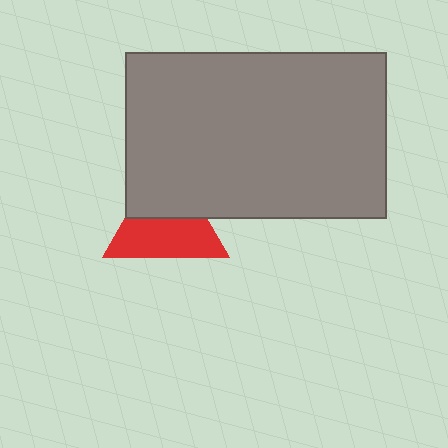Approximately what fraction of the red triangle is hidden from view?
Roughly 43% of the red triangle is hidden behind the gray rectangle.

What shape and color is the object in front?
The object in front is a gray rectangle.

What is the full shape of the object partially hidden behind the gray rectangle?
The partially hidden object is a red triangle.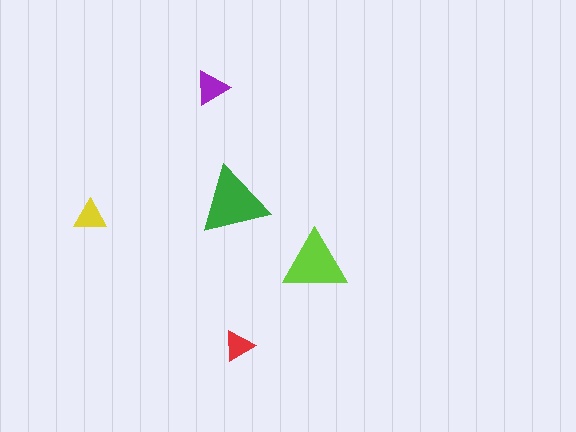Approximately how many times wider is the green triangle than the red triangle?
About 2 times wider.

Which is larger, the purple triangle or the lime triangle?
The lime one.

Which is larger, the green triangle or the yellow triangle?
The green one.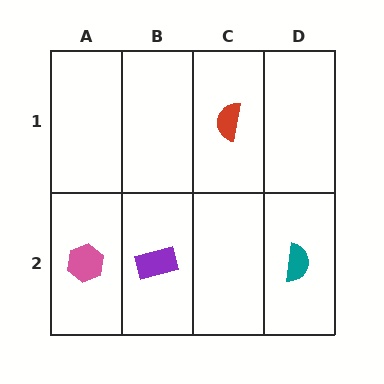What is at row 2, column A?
A pink hexagon.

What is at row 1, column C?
A red semicircle.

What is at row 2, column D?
A teal semicircle.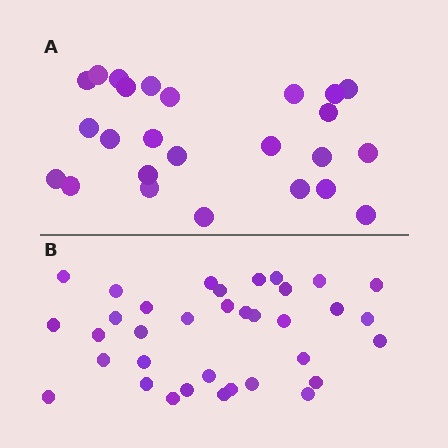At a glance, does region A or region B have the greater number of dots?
Region B (the bottom region) has more dots.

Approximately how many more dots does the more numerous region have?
Region B has roughly 10 or so more dots than region A.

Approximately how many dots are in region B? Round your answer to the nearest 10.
About 40 dots. (The exact count is 35, which rounds to 40.)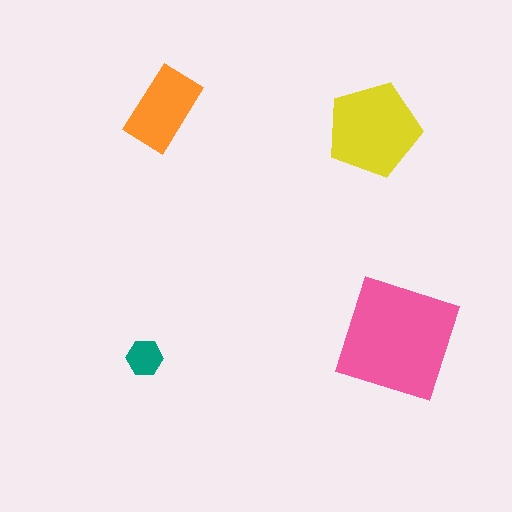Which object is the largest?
The pink square.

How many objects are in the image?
There are 4 objects in the image.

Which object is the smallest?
The teal hexagon.